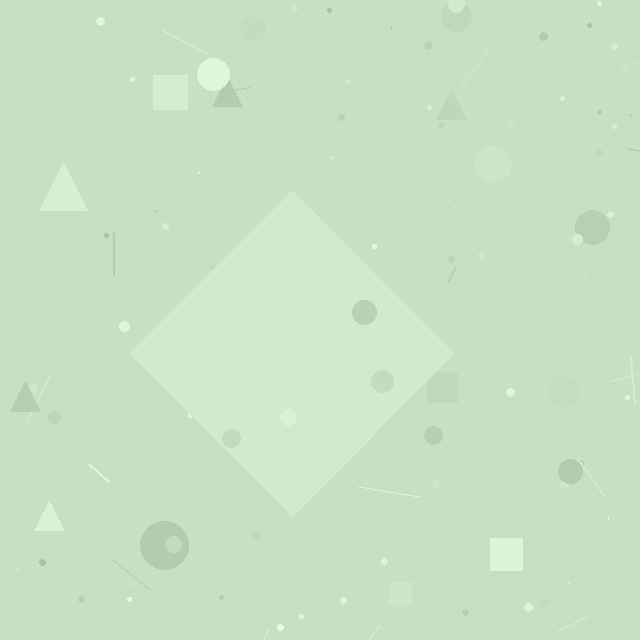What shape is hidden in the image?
A diamond is hidden in the image.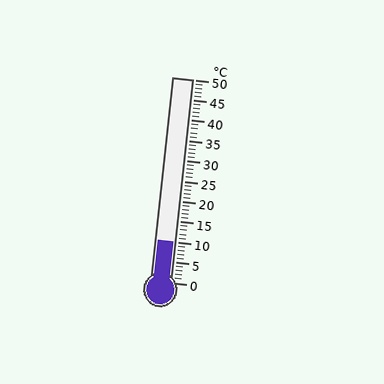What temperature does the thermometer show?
The thermometer shows approximately 10°C.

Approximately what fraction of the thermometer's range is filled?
The thermometer is filled to approximately 20% of its range.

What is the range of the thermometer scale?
The thermometer scale ranges from 0°C to 50°C.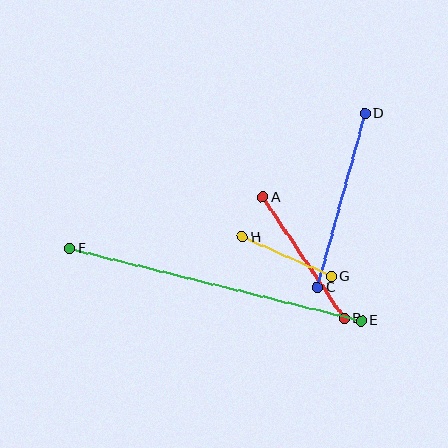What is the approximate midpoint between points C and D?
The midpoint is at approximately (341, 201) pixels.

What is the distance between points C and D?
The distance is approximately 180 pixels.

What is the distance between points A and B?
The distance is approximately 146 pixels.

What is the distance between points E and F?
The distance is approximately 300 pixels.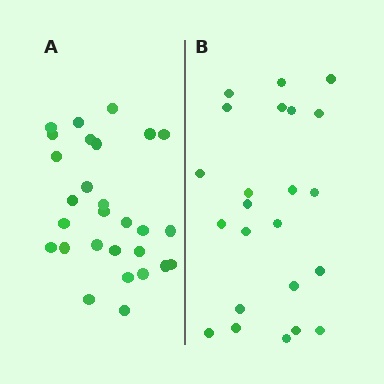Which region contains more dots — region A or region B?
Region A (the left region) has more dots.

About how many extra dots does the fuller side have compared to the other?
Region A has about 5 more dots than region B.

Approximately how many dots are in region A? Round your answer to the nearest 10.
About 30 dots. (The exact count is 28, which rounds to 30.)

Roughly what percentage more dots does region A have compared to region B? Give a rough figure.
About 20% more.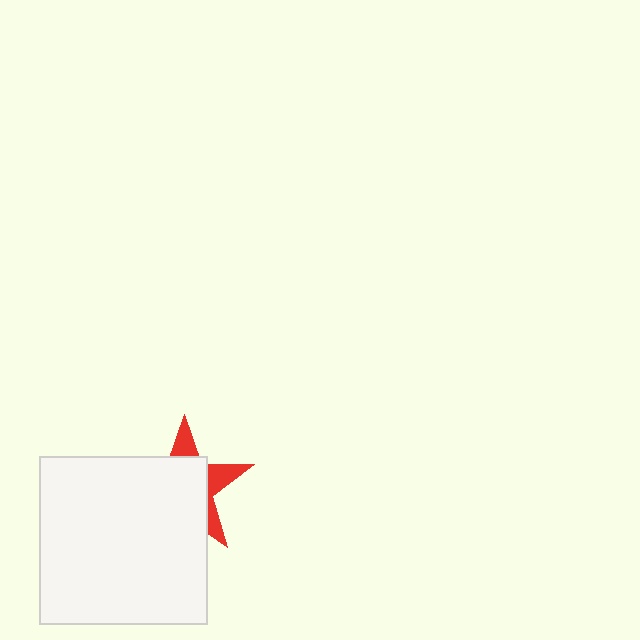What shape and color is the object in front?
The object in front is a white square.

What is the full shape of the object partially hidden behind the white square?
The partially hidden object is a red star.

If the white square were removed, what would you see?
You would see the complete red star.